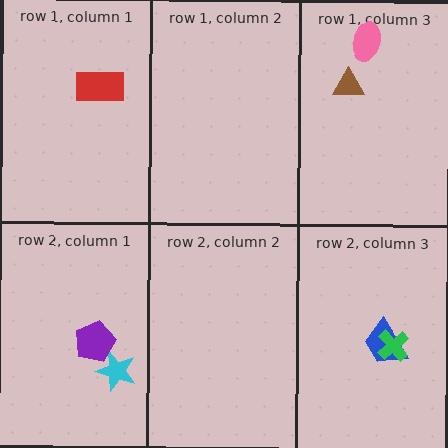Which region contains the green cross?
The row 2, column 3 region.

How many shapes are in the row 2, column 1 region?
2.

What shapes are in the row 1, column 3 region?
The brown triangle, the pink ellipse.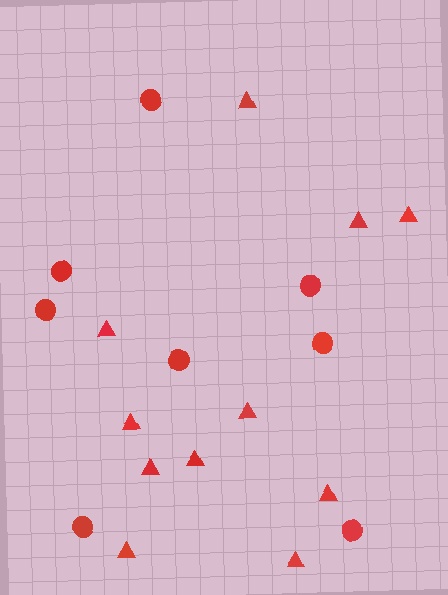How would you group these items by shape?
There are 2 groups: one group of triangles (11) and one group of circles (8).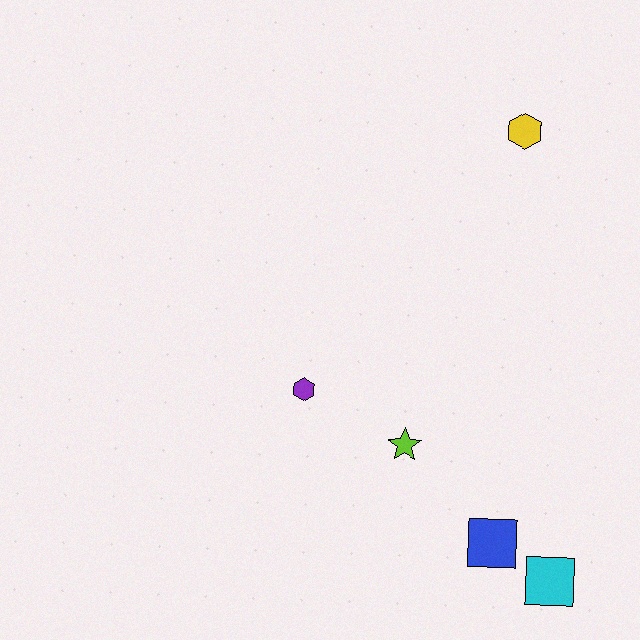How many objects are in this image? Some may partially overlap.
There are 5 objects.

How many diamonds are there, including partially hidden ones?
There are no diamonds.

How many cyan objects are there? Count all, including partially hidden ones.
There is 1 cyan object.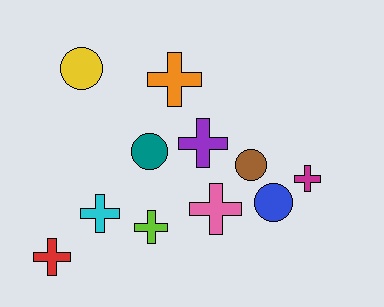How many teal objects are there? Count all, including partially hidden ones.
There is 1 teal object.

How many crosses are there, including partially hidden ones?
There are 7 crosses.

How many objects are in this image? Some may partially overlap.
There are 11 objects.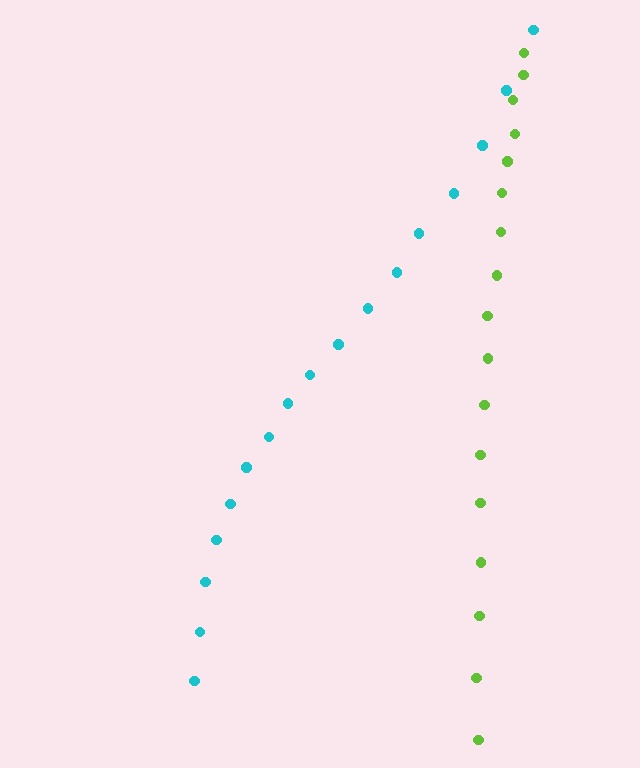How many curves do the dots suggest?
There are 2 distinct paths.